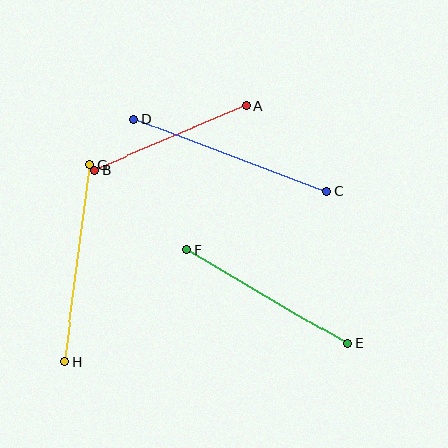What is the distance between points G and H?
The distance is approximately 199 pixels.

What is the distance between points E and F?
The distance is approximately 186 pixels.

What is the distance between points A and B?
The distance is approximately 165 pixels.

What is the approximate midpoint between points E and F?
The midpoint is at approximately (267, 297) pixels.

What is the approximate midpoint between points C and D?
The midpoint is at approximately (230, 156) pixels.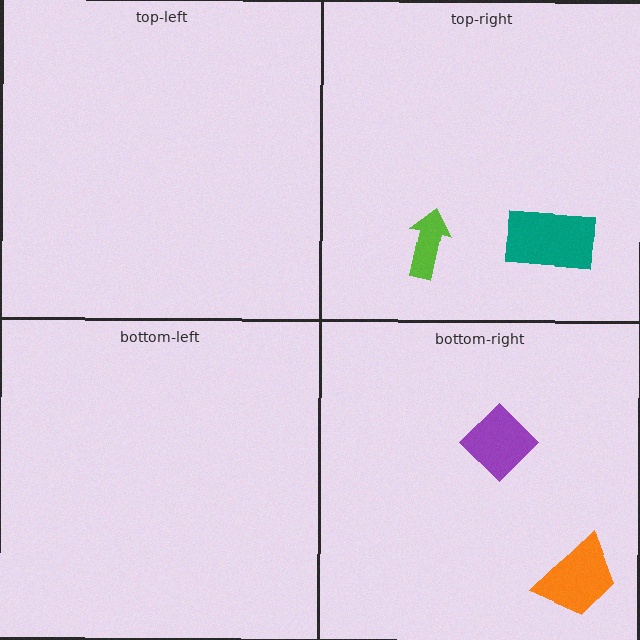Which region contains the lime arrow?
The top-right region.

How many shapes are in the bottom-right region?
2.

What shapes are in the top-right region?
The teal rectangle, the lime arrow.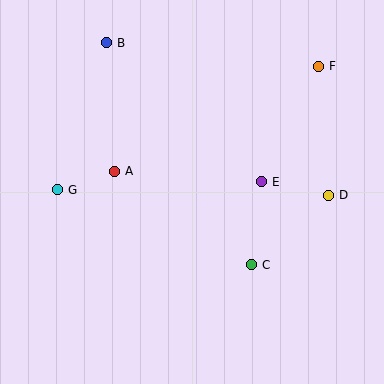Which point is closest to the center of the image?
Point E at (262, 182) is closest to the center.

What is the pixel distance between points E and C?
The distance between E and C is 84 pixels.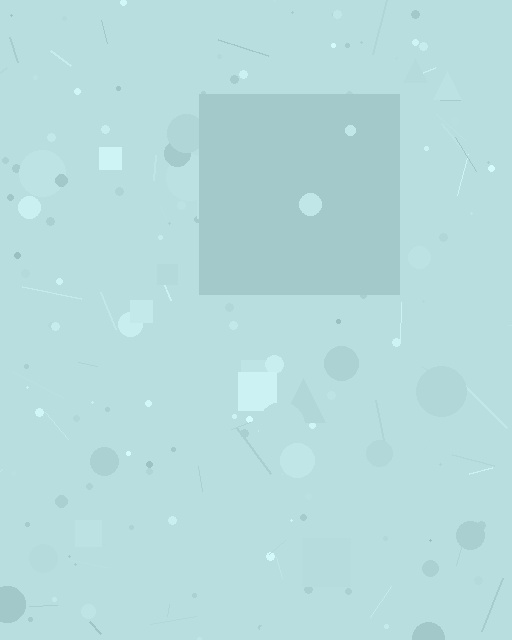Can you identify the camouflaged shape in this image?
The camouflaged shape is a square.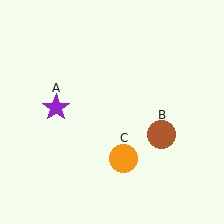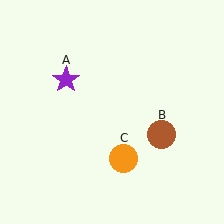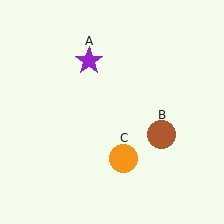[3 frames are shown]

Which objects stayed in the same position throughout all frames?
Brown circle (object B) and orange circle (object C) remained stationary.